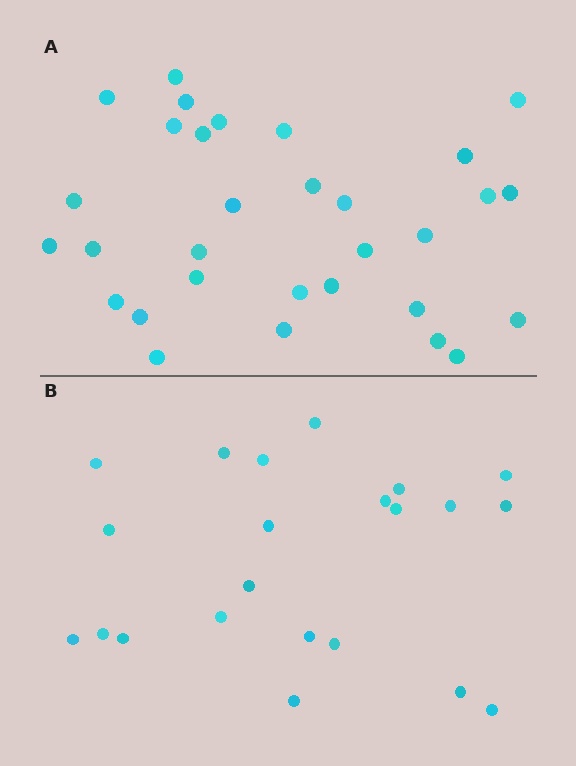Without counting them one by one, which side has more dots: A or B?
Region A (the top region) has more dots.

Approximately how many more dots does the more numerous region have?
Region A has roughly 8 or so more dots than region B.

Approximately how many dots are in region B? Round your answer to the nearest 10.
About 20 dots. (The exact count is 22, which rounds to 20.)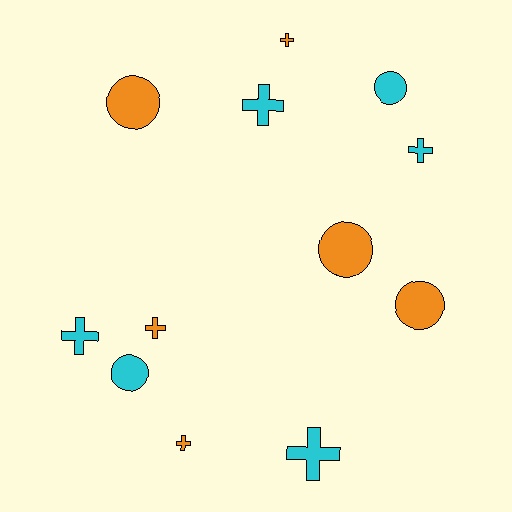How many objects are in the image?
There are 12 objects.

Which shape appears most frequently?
Cross, with 7 objects.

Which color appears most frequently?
Cyan, with 6 objects.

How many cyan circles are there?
There are 2 cyan circles.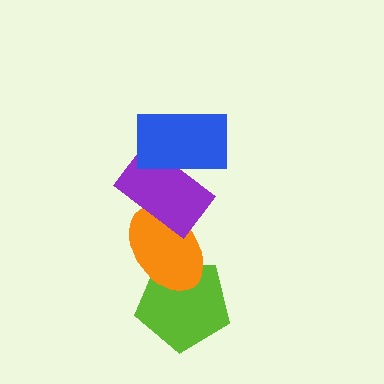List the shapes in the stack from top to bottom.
From top to bottom: the blue rectangle, the purple rectangle, the orange ellipse, the lime pentagon.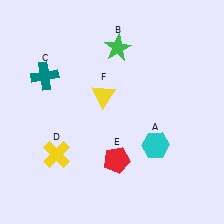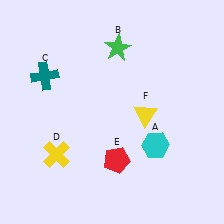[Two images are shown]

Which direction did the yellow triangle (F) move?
The yellow triangle (F) moved right.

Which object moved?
The yellow triangle (F) moved right.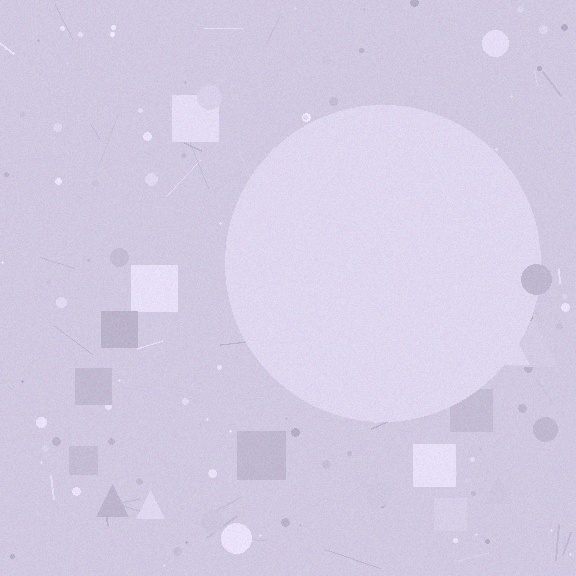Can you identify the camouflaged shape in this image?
The camouflaged shape is a circle.